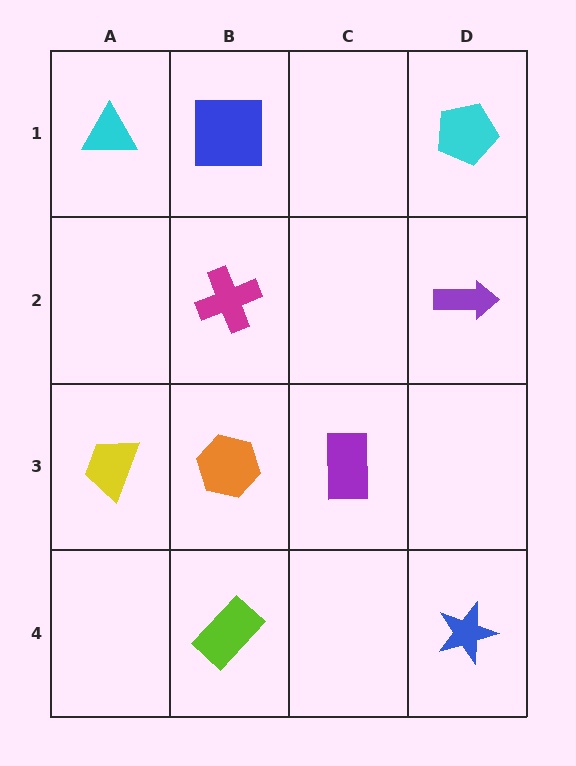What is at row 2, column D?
A purple arrow.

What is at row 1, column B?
A blue square.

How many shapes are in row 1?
3 shapes.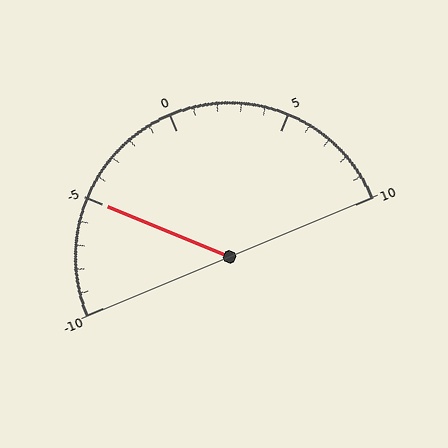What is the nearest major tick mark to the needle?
The nearest major tick mark is -5.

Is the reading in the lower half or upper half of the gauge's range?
The reading is in the lower half of the range (-10 to 10).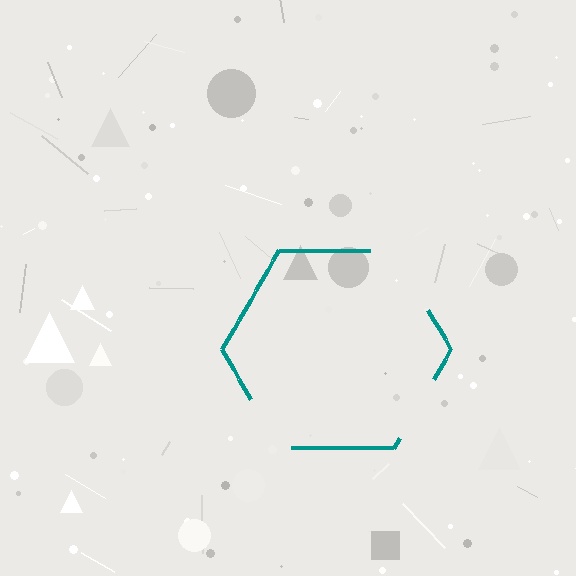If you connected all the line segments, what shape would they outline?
They would outline a hexagon.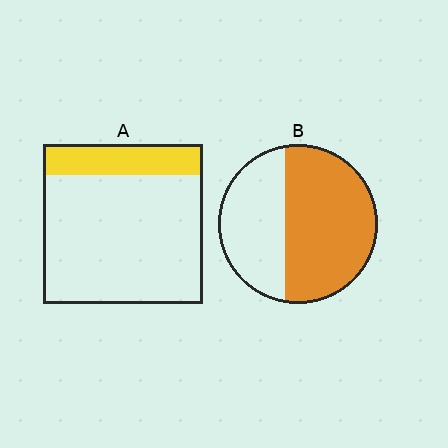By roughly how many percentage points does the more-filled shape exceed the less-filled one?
By roughly 40 percentage points (B over A).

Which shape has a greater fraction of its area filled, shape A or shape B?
Shape B.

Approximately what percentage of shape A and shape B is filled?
A is approximately 20% and B is approximately 60%.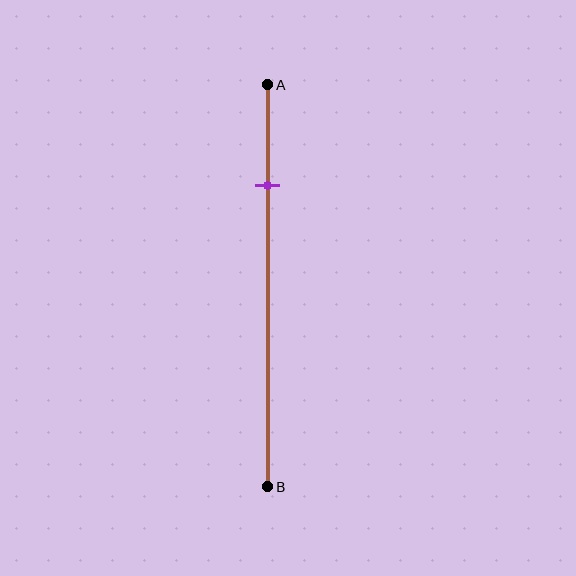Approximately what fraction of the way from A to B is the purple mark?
The purple mark is approximately 25% of the way from A to B.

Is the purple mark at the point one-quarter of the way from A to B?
Yes, the mark is approximately at the one-quarter point.